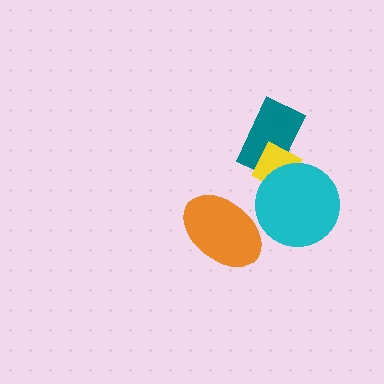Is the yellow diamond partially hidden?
Yes, it is partially covered by another shape.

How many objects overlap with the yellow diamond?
2 objects overlap with the yellow diamond.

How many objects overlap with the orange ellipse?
0 objects overlap with the orange ellipse.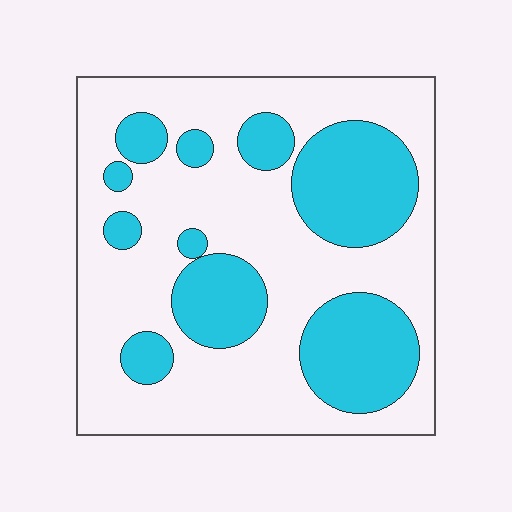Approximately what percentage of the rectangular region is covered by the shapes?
Approximately 35%.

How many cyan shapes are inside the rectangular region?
10.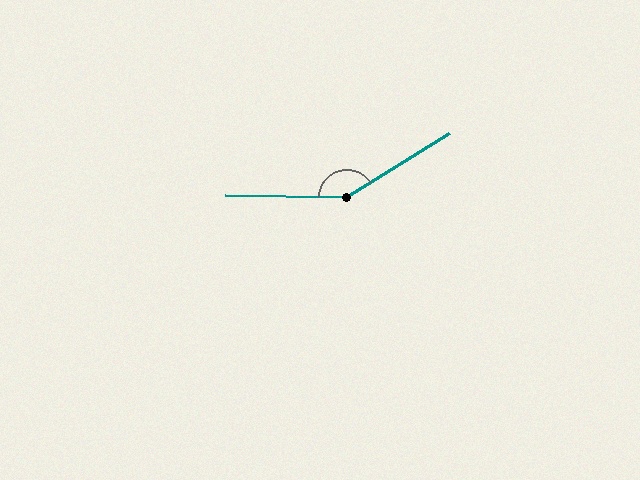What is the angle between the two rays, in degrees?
Approximately 147 degrees.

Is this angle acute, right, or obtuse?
It is obtuse.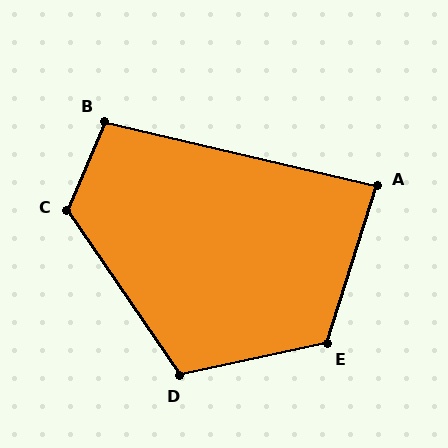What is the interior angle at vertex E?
Approximately 120 degrees (obtuse).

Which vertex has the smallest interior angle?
A, at approximately 86 degrees.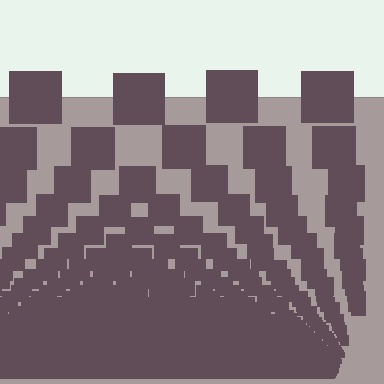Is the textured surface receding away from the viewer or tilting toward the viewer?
The surface appears to tilt toward the viewer. Texture elements get larger and sparser toward the top.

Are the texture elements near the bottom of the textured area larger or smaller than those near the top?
Smaller. The gradient is inverted — elements near the bottom are smaller and denser.